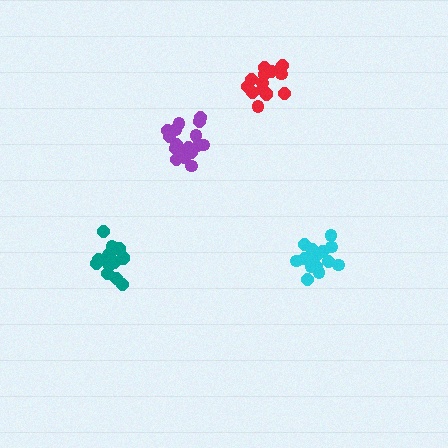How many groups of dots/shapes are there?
There are 4 groups.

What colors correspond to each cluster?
The clusters are colored: cyan, red, purple, teal.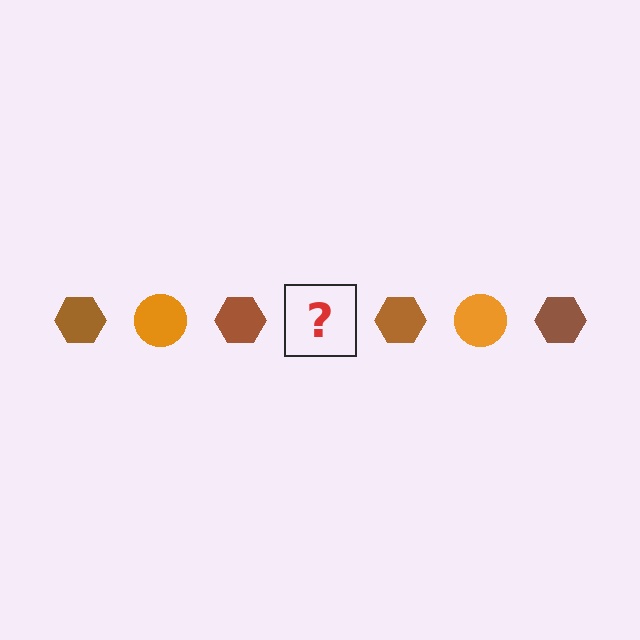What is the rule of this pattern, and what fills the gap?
The rule is that the pattern alternates between brown hexagon and orange circle. The gap should be filled with an orange circle.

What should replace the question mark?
The question mark should be replaced with an orange circle.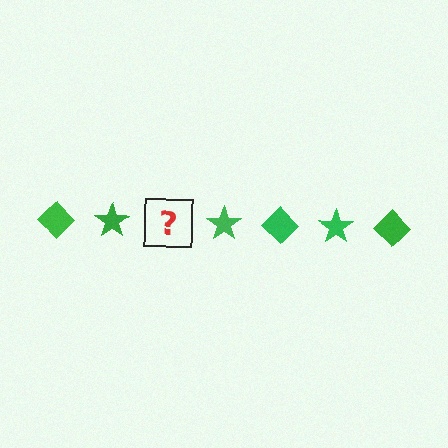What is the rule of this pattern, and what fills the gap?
The rule is that the pattern cycles through diamond, star shapes in green. The gap should be filled with a green diamond.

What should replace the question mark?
The question mark should be replaced with a green diamond.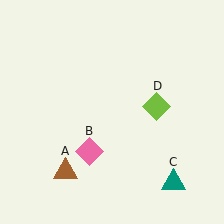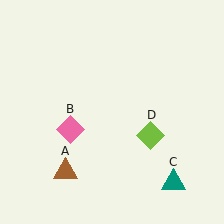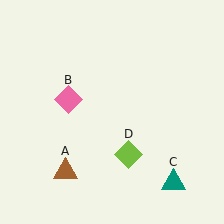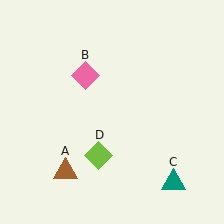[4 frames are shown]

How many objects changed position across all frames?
2 objects changed position: pink diamond (object B), lime diamond (object D).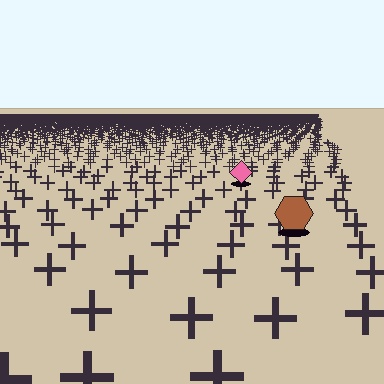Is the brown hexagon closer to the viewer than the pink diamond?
Yes. The brown hexagon is closer — you can tell from the texture gradient: the ground texture is coarser near it.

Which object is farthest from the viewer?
The pink diamond is farthest from the viewer. It appears smaller and the ground texture around it is denser.